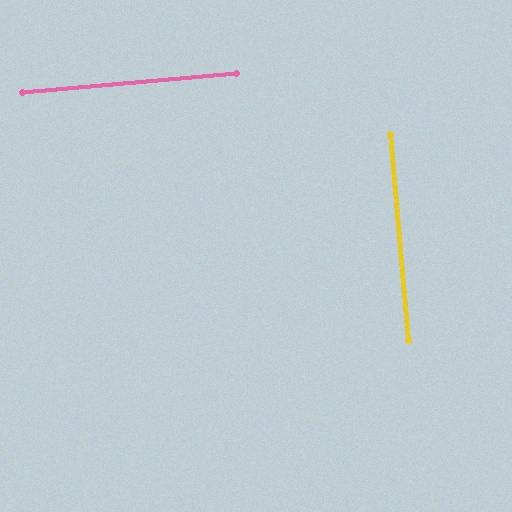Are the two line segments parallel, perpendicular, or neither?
Perpendicular — they meet at approximately 90°.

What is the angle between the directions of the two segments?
Approximately 90 degrees.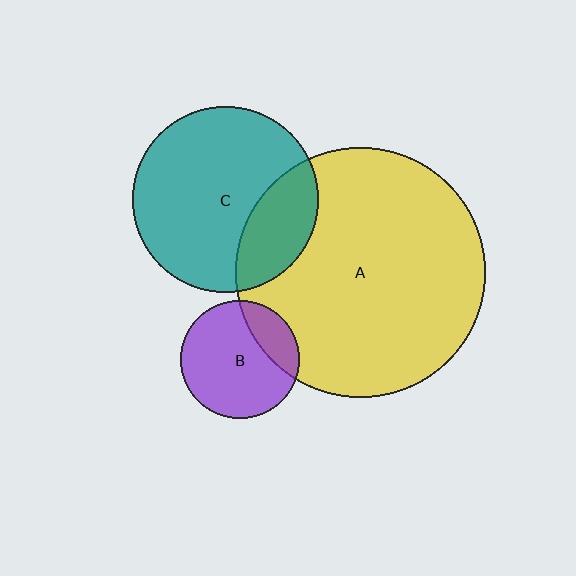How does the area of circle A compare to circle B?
Approximately 4.5 times.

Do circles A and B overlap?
Yes.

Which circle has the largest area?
Circle A (yellow).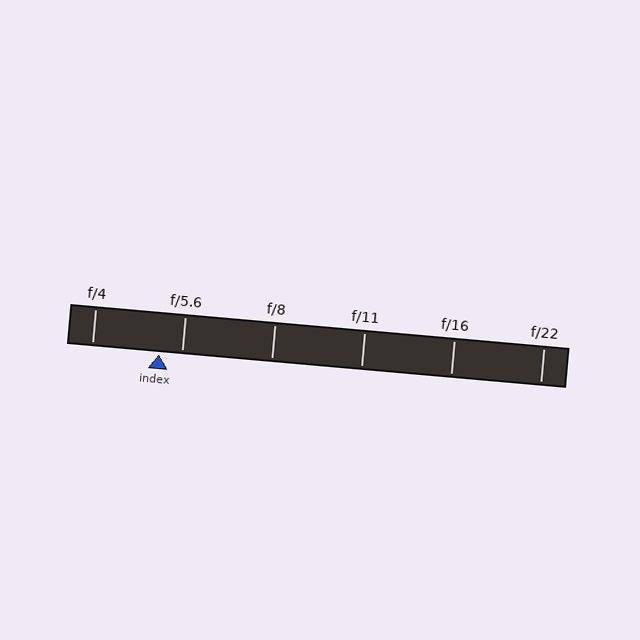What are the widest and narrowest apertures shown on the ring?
The widest aperture shown is f/4 and the narrowest is f/22.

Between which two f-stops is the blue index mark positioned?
The index mark is between f/4 and f/5.6.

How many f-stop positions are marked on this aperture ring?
There are 6 f-stop positions marked.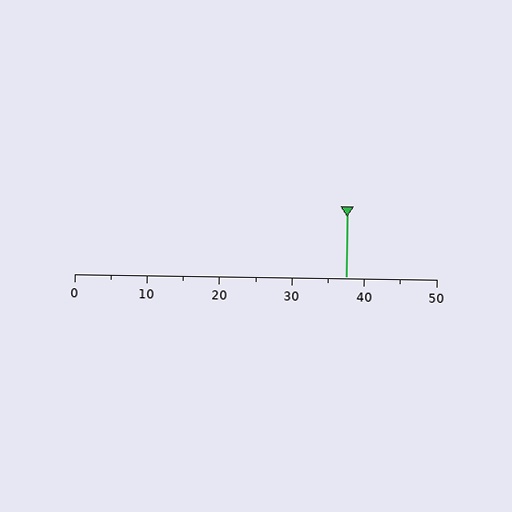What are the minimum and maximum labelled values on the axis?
The axis runs from 0 to 50.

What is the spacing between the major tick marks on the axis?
The major ticks are spaced 10 apart.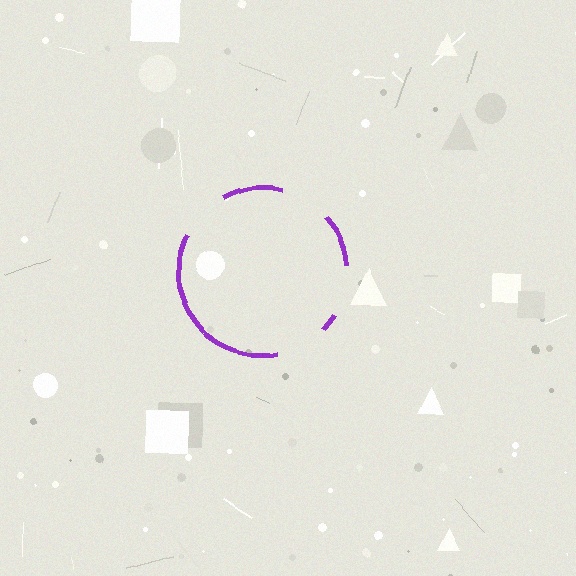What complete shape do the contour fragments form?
The contour fragments form a circle.